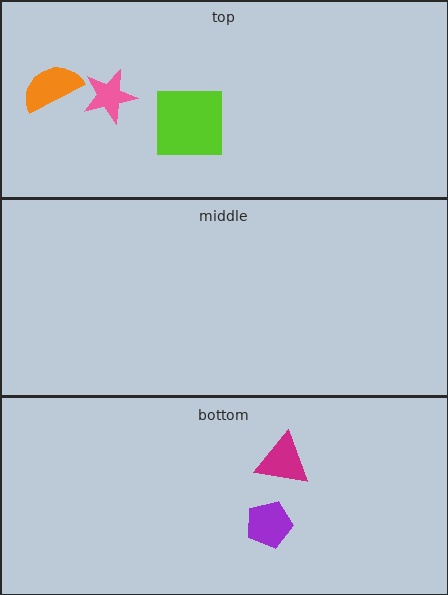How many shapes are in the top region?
3.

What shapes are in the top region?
The lime square, the pink star, the orange semicircle.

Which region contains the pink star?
The top region.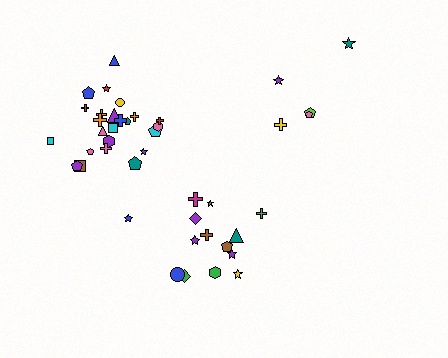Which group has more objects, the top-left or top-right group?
The top-left group.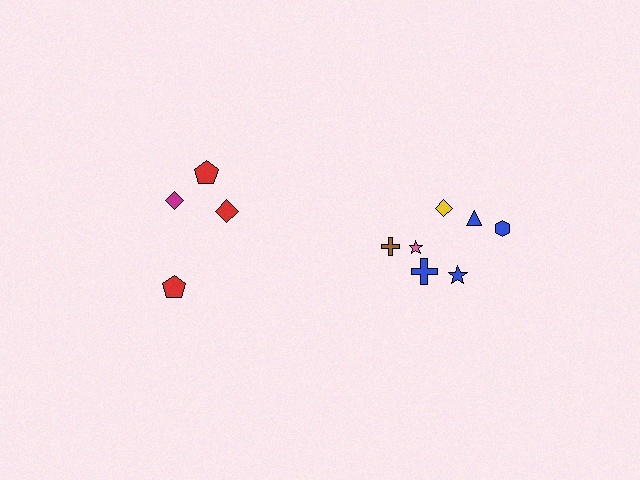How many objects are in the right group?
There are 7 objects.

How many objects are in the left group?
There are 4 objects.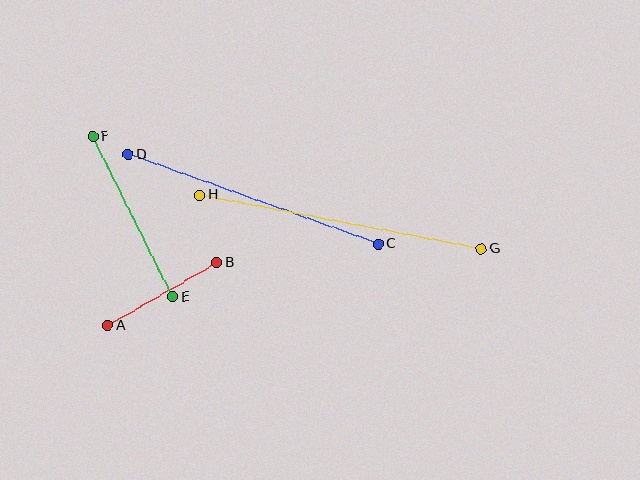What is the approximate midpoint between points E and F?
The midpoint is at approximately (133, 217) pixels.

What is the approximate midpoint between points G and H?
The midpoint is at approximately (340, 222) pixels.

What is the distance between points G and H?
The distance is approximately 287 pixels.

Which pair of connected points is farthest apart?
Points G and H are farthest apart.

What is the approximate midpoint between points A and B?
The midpoint is at approximately (162, 294) pixels.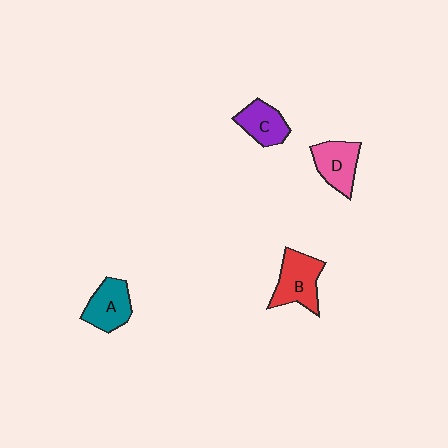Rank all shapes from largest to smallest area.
From largest to smallest: B (red), D (pink), A (teal), C (purple).